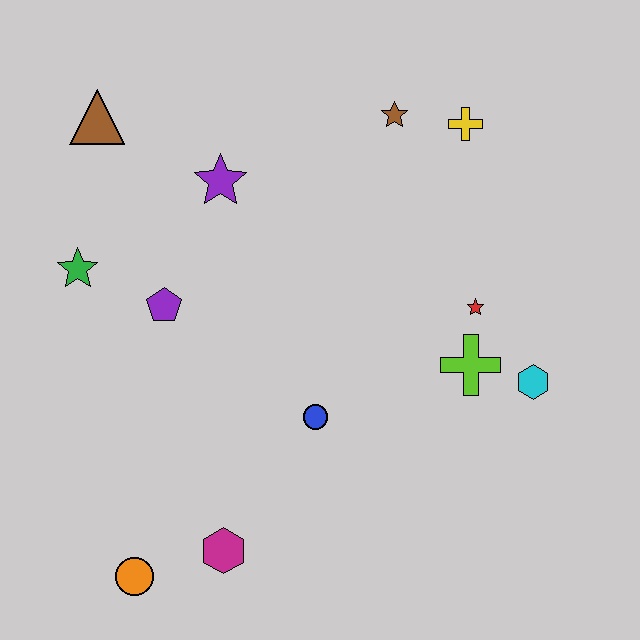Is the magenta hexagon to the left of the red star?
Yes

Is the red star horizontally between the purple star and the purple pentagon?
No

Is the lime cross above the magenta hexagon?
Yes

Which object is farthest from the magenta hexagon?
The yellow cross is farthest from the magenta hexagon.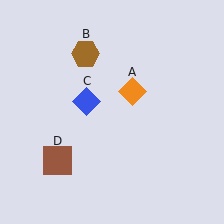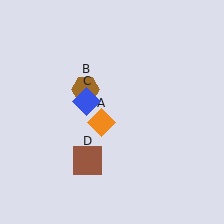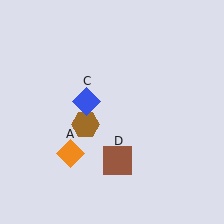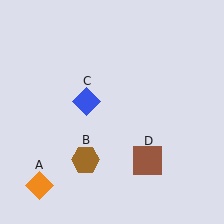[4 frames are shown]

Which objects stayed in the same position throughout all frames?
Blue diamond (object C) remained stationary.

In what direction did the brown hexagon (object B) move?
The brown hexagon (object B) moved down.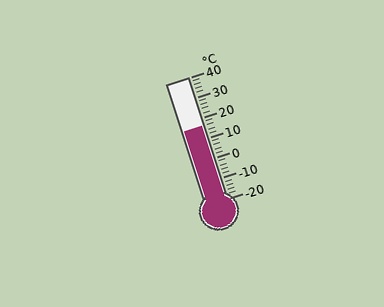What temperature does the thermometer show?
The thermometer shows approximately 16°C.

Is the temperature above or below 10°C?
The temperature is above 10°C.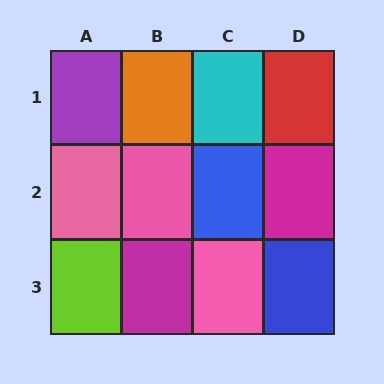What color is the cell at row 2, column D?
Magenta.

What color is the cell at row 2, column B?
Pink.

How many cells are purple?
1 cell is purple.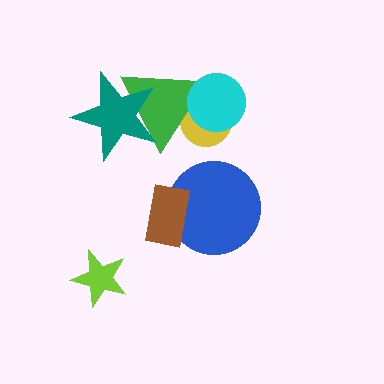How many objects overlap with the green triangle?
3 objects overlap with the green triangle.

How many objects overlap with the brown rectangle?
1 object overlaps with the brown rectangle.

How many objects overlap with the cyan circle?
2 objects overlap with the cyan circle.